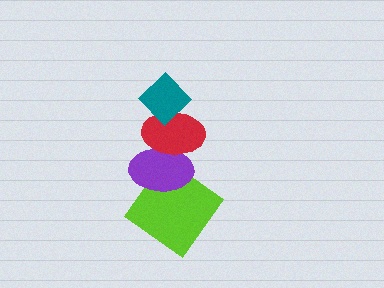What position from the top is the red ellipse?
The red ellipse is 2nd from the top.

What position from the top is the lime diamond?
The lime diamond is 4th from the top.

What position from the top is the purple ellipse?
The purple ellipse is 3rd from the top.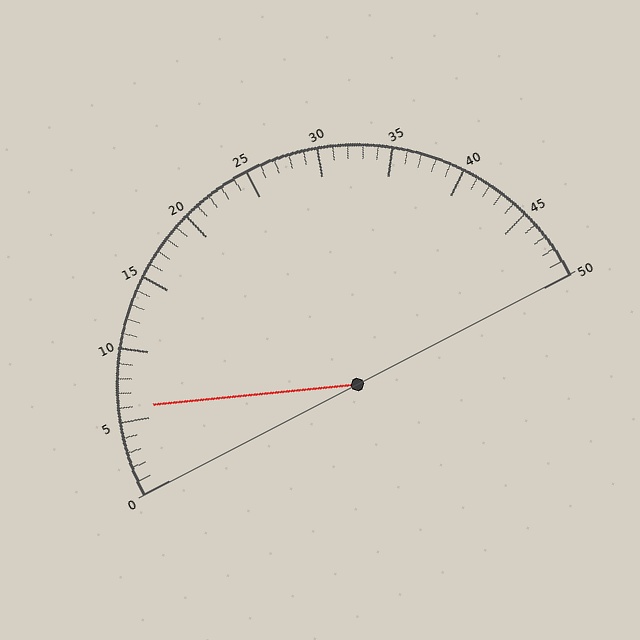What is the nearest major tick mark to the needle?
The nearest major tick mark is 5.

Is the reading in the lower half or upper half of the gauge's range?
The reading is in the lower half of the range (0 to 50).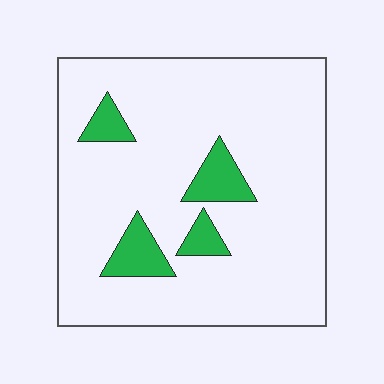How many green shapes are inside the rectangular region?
4.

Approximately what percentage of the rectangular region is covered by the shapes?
Approximately 10%.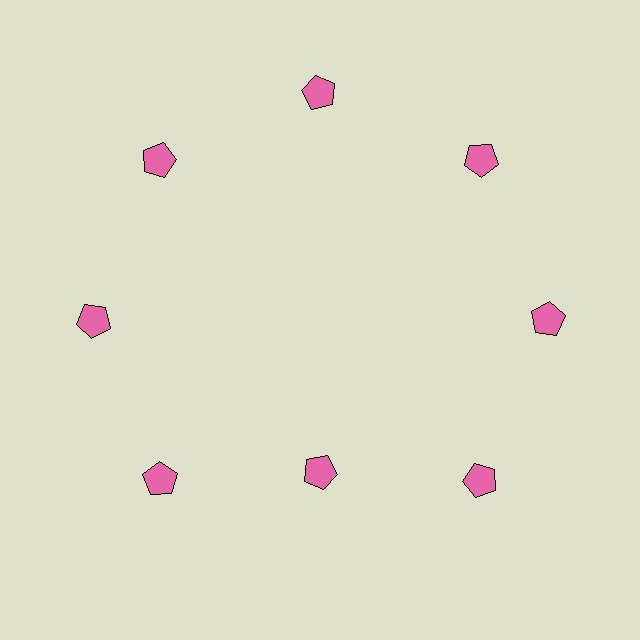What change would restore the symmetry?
The symmetry would be restored by moving it outward, back onto the ring so that all 8 pentagons sit at equal angles and equal distance from the center.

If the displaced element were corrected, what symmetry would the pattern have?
It would have 8-fold rotational symmetry — the pattern would map onto itself every 45 degrees.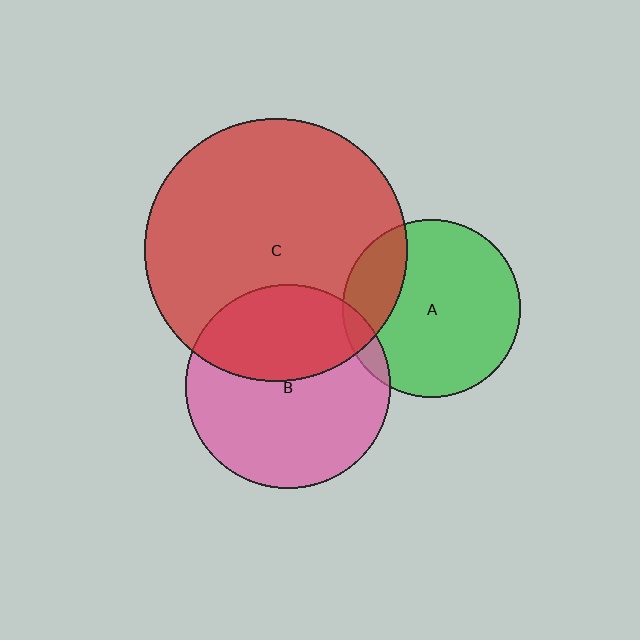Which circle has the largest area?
Circle C (red).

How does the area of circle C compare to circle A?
Approximately 2.2 times.